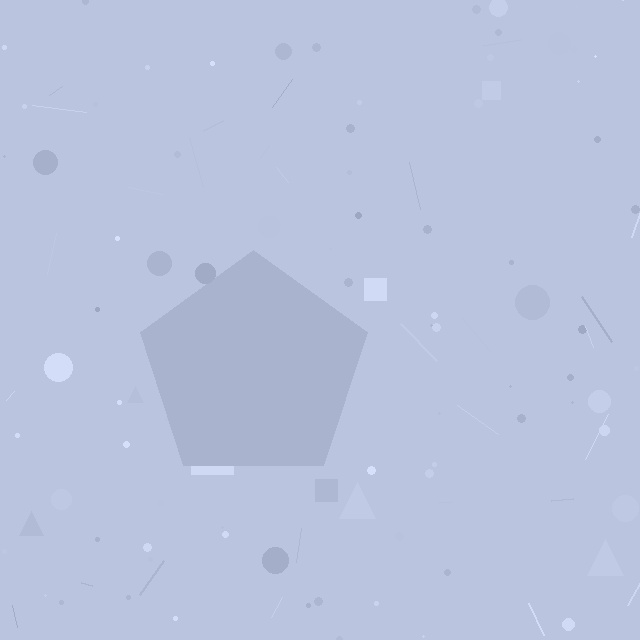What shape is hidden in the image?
A pentagon is hidden in the image.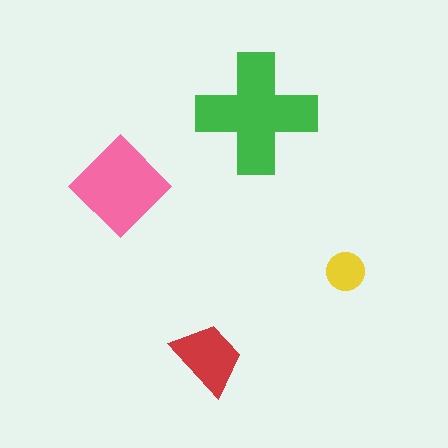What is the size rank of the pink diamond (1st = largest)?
2nd.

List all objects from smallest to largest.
The yellow circle, the red trapezoid, the pink diamond, the green cross.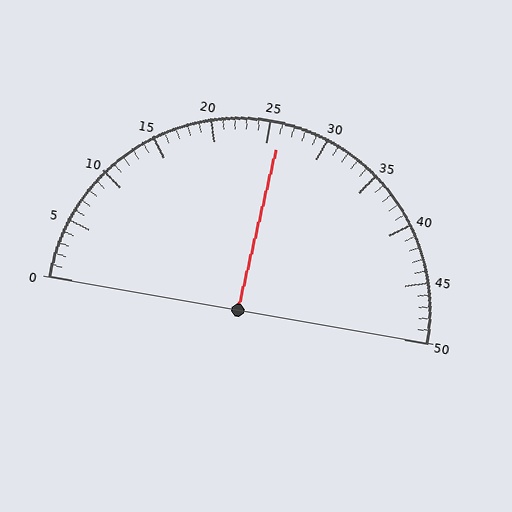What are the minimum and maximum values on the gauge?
The gauge ranges from 0 to 50.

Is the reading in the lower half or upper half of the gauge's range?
The reading is in the upper half of the range (0 to 50).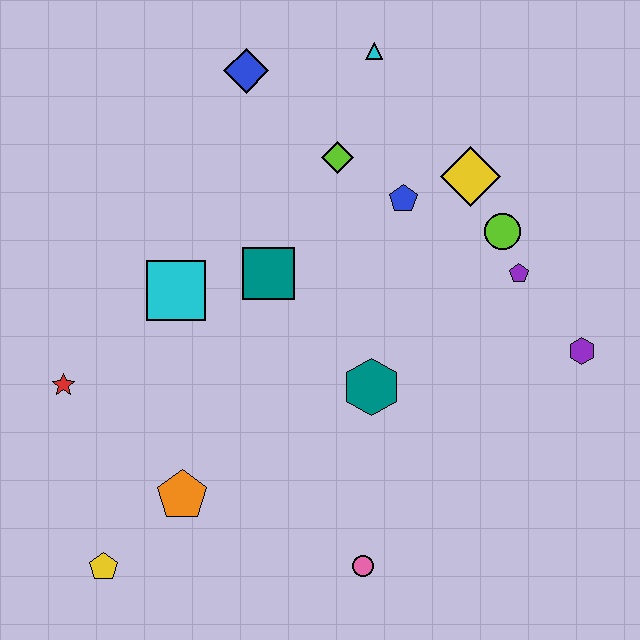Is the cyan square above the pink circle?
Yes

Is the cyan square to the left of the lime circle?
Yes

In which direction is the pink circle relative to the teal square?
The pink circle is below the teal square.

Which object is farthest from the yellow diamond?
The yellow pentagon is farthest from the yellow diamond.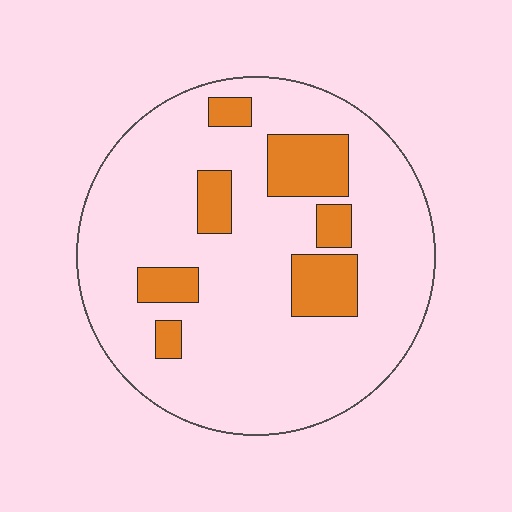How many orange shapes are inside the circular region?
7.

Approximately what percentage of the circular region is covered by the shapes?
Approximately 20%.